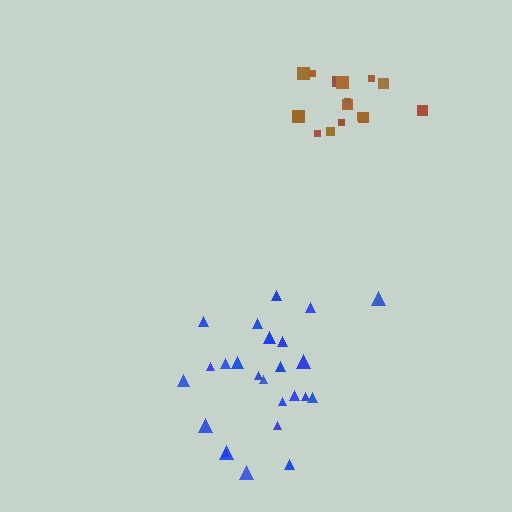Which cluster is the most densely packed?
Brown.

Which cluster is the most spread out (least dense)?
Blue.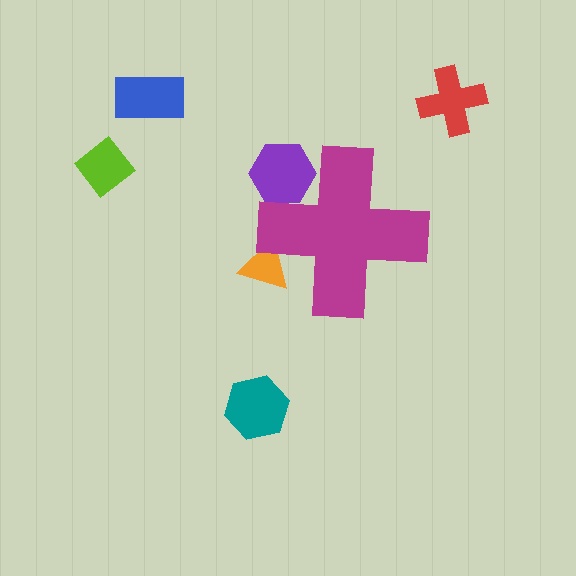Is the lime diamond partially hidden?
No, the lime diamond is fully visible.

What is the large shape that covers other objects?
A magenta cross.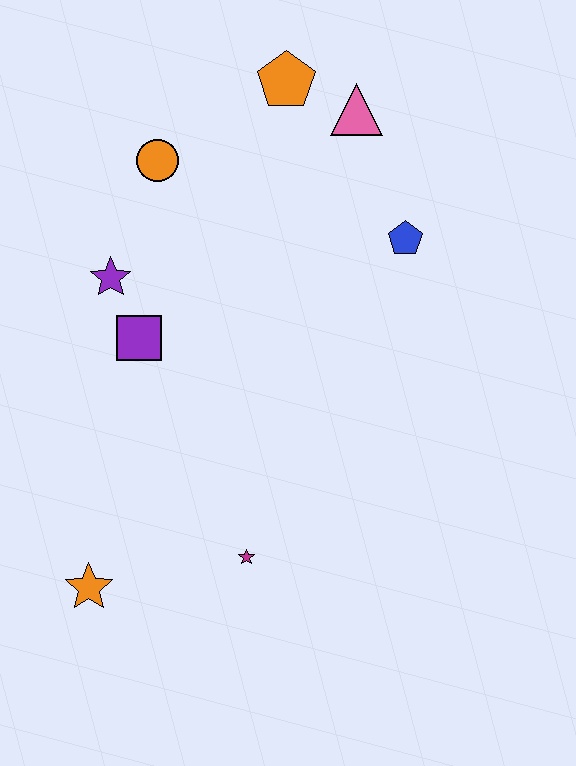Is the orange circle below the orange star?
No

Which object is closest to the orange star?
The magenta star is closest to the orange star.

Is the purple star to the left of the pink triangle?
Yes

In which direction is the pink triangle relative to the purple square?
The pink triangle is above the purple square.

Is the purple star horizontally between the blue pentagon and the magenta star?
No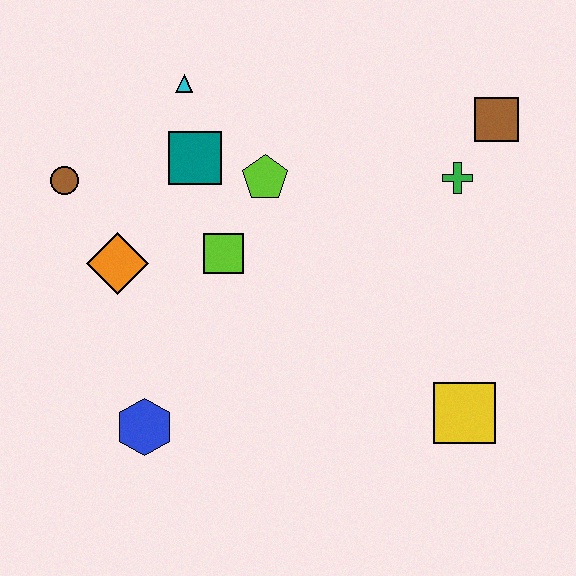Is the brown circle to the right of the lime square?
No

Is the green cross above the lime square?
Yes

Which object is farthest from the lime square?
The brown square is farthest from the lime square.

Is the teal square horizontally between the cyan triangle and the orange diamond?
No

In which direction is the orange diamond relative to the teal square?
The orange diamond is below the teal square.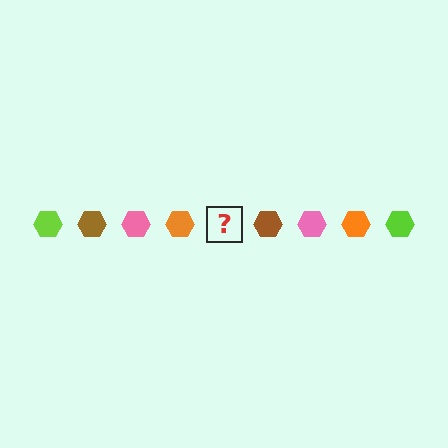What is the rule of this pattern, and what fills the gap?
The rule is that the pattern cycles through lime, brown, pink, orange hexagons. The gap should be filled with a lime hexagon.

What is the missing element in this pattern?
The missing element is a lime hexagon.